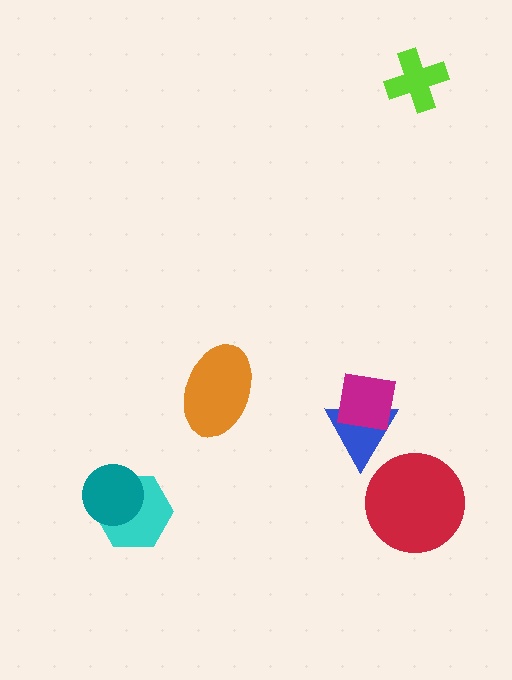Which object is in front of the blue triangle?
The magenta square is in front of the blue triangle.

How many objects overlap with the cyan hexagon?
1 object overlaps with the cyan hexagon.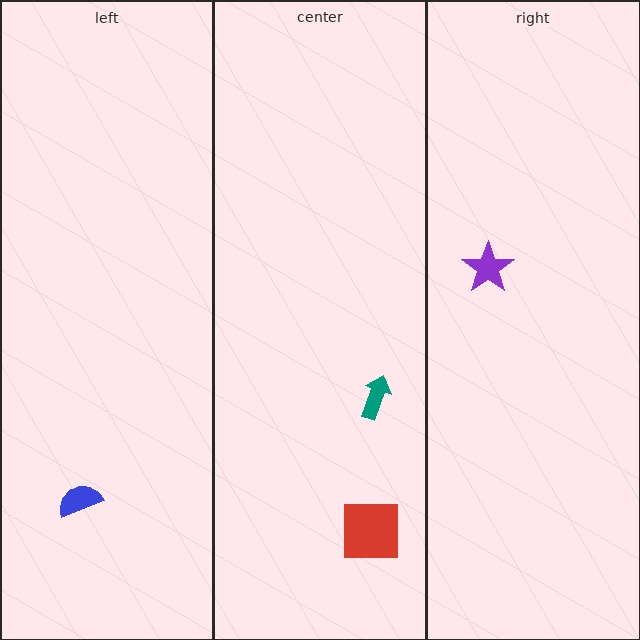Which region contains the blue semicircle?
The left region.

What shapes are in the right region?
The purple star.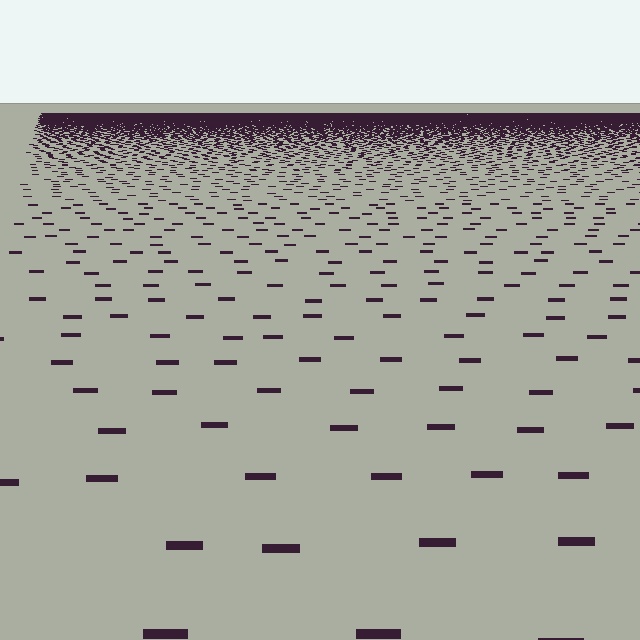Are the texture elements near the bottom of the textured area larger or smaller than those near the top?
Larger. Near the bottom, elements are closer to the viewer and appear at a bigger on-screen size.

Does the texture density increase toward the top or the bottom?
Density increases toward the top.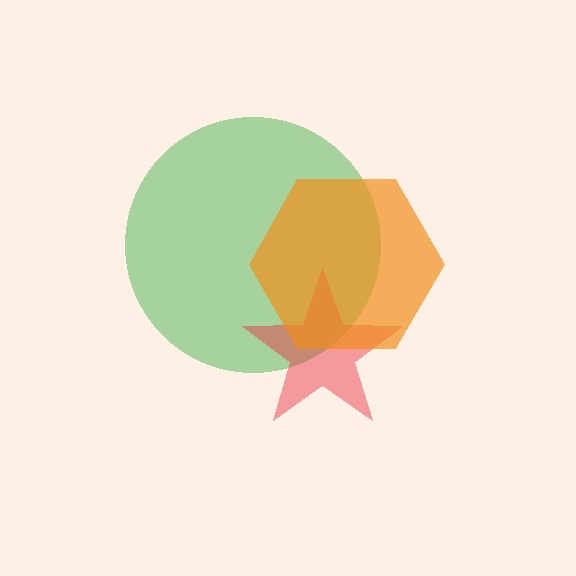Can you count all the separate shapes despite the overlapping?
Yes, there are 3 separate shapes.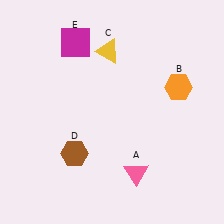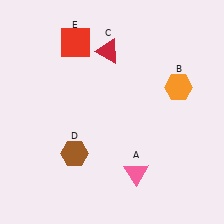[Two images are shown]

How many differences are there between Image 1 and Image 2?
There are 2 differences between the two images.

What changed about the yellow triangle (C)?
In Image 1, C is yellow. In Image 2, it changed to red.